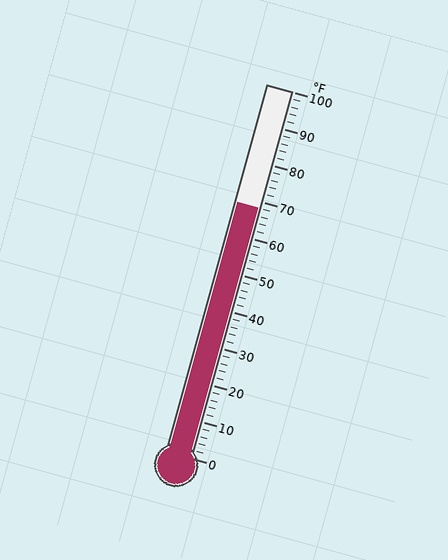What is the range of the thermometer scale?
The thermometer scale ranges from 0°F to 100°F.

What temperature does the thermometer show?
The thermometer shows approximately 68°F.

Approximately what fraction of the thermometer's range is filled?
The thermometer is filled to approximately 70% of its range.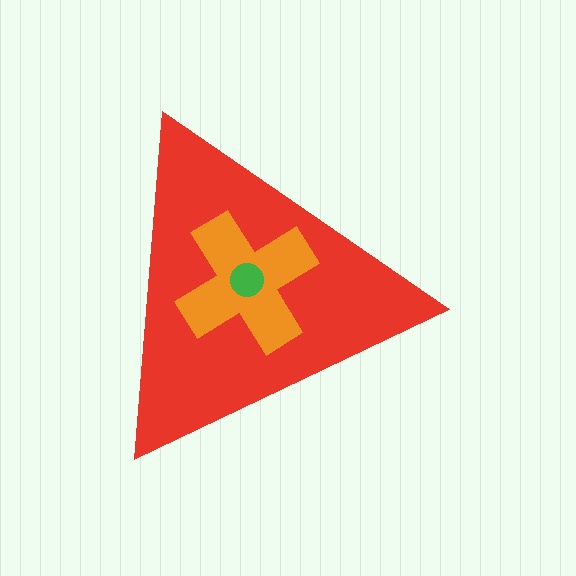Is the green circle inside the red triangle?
Yes.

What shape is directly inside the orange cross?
The green circle.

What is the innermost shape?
The green circle.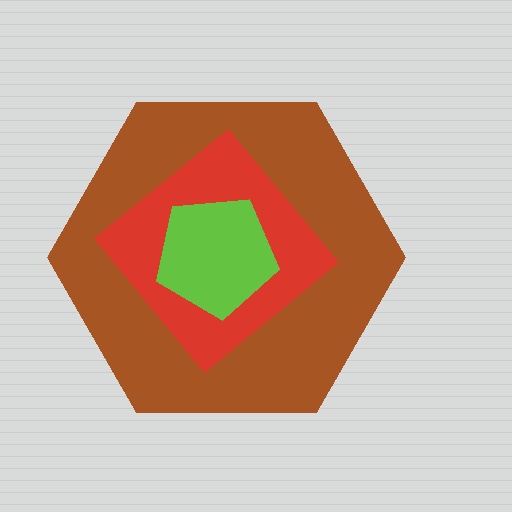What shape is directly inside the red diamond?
The lime pentagon.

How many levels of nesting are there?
3.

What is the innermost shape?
The lime pentagon.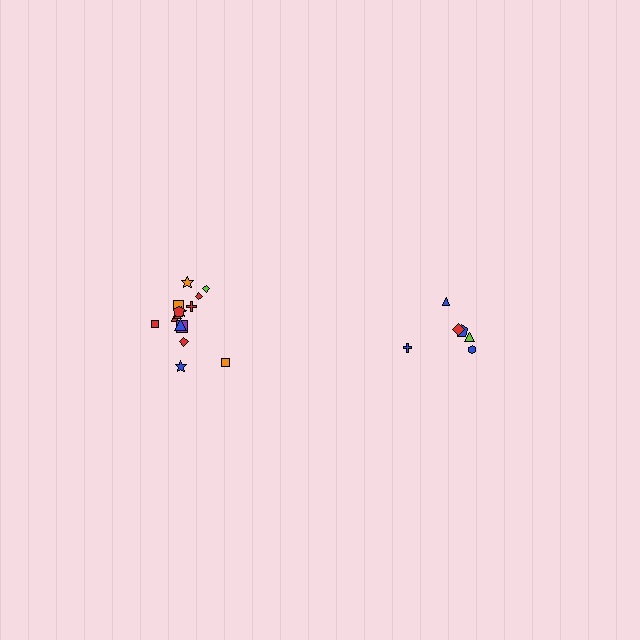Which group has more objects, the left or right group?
The left group.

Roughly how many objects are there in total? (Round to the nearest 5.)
Roughly 20 objects in total.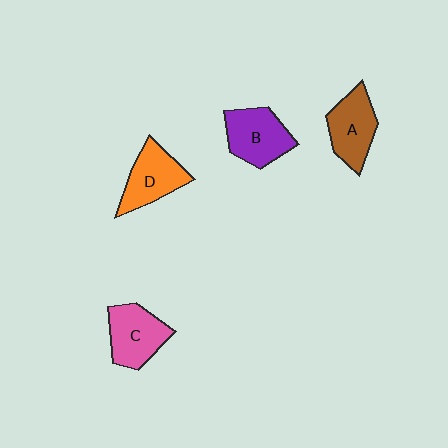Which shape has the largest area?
Shape B (purple).